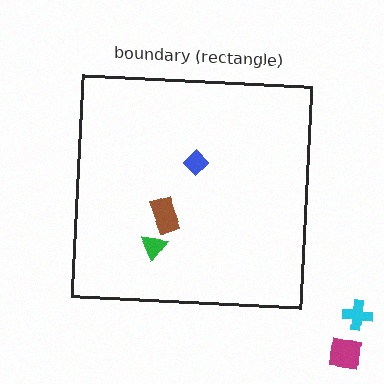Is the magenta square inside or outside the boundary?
Outside.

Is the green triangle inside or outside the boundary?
Inside.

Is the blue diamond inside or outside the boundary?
Inside.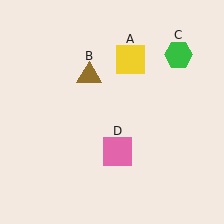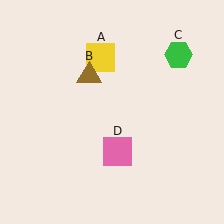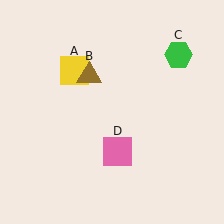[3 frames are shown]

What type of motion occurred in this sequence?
The yellow square (object A) rotated counterclockwise around the center of the scene.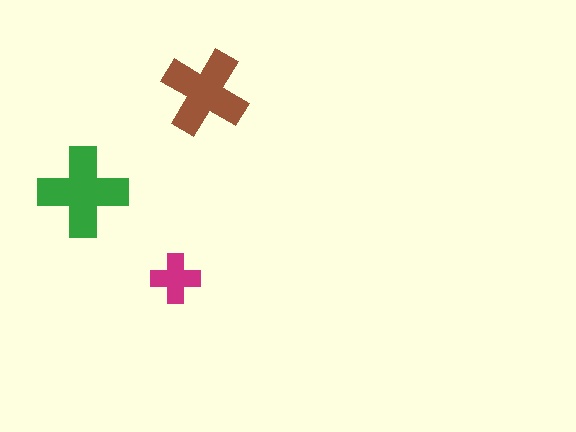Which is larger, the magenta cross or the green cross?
The green one.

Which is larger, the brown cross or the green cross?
The green one.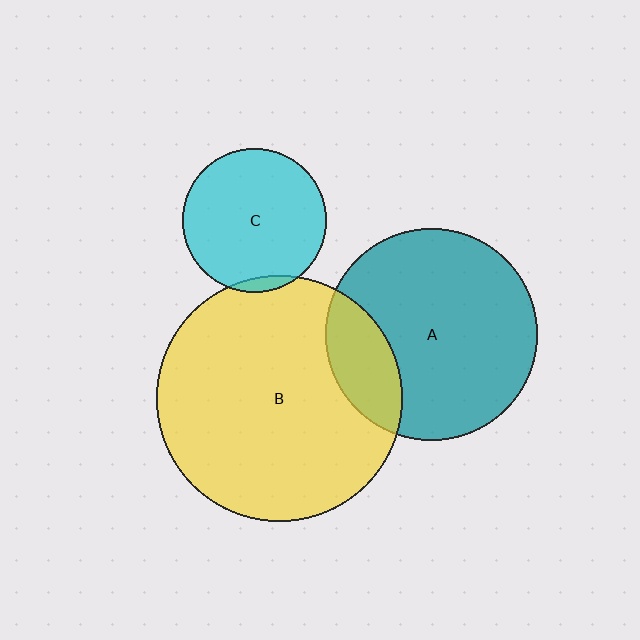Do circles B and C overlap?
Yes.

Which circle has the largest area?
Circle B (yellow).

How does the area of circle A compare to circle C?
Approximately 2.2 times.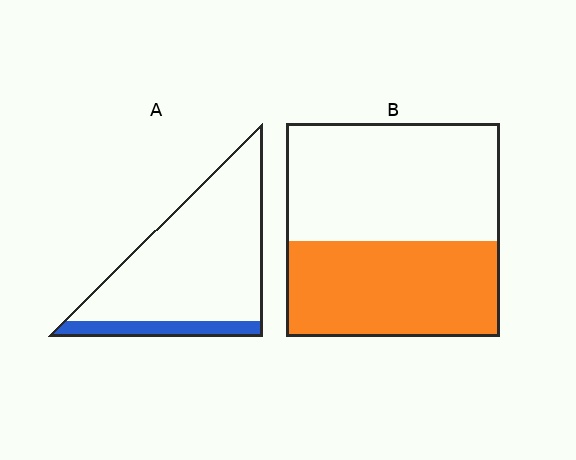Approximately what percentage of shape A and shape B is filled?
A is approximately 15% and B is approximately 45%.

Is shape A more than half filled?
No.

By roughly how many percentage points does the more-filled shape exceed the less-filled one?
By roughly 30 percentage points (B over A).